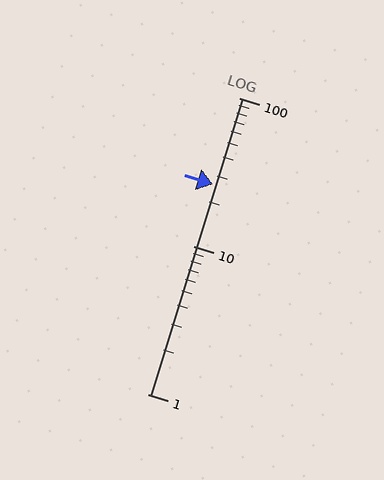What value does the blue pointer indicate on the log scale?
The pointer indicates approximately 26.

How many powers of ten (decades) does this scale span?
The scale spans 2 decades, from 1 to 100.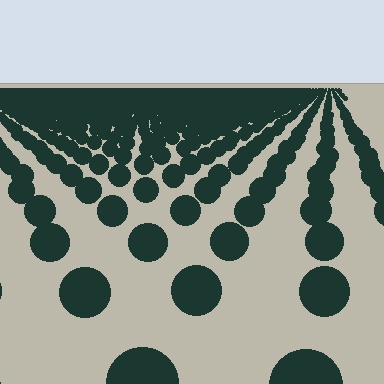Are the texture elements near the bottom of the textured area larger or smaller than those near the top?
Larger. Near the bottom, elements are closer to the viewer and appear at a bigger on-screen size.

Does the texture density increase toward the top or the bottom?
Density increases toward the top.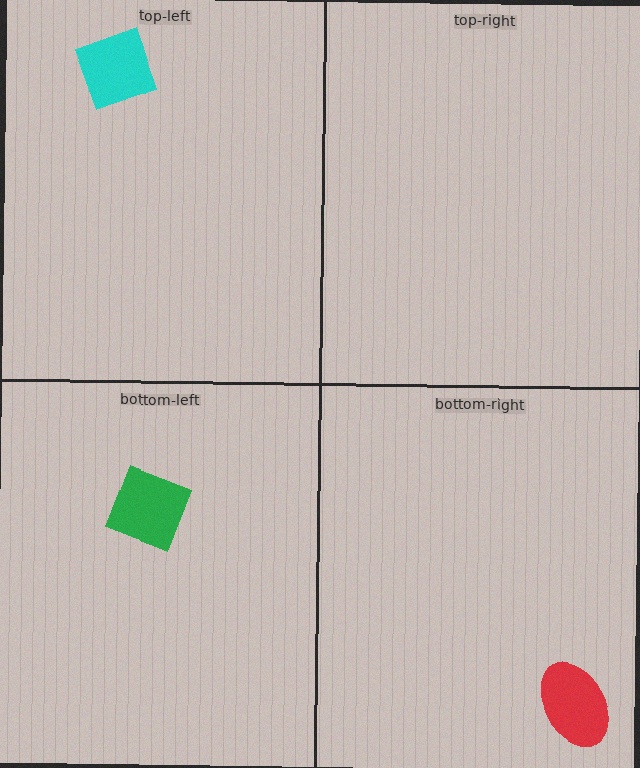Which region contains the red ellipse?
The bottom-right region.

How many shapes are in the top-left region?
1.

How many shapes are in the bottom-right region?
1.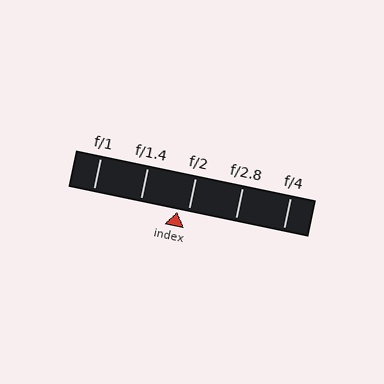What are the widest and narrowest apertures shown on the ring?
The widest aperture shown is f/1 and the narrowest is f/4.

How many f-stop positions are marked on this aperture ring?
There are 5 f-stop positions marked.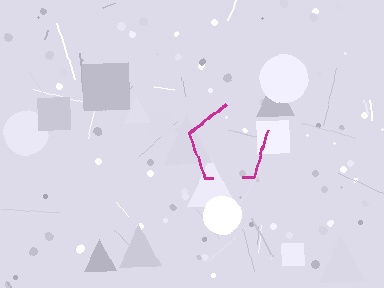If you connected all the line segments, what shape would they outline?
They would outline a pentagon.